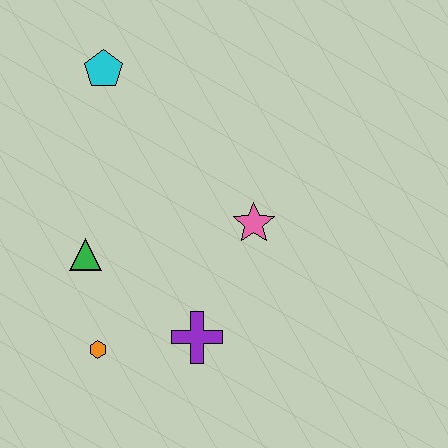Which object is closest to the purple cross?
The orange hexagon is closest to the purple cross.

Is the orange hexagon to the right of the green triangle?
Yes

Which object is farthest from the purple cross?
The cyan pentagon is farthest from the purple cross.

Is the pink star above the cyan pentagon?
No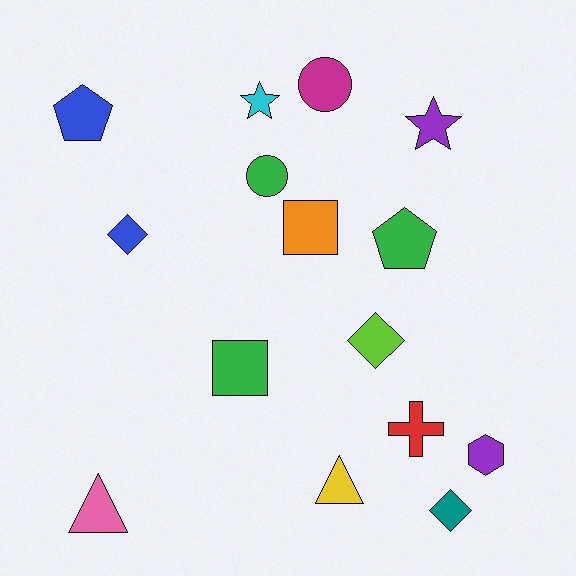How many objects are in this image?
There are 15 objects.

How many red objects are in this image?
There is 1 red object.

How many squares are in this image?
There are 2 squares.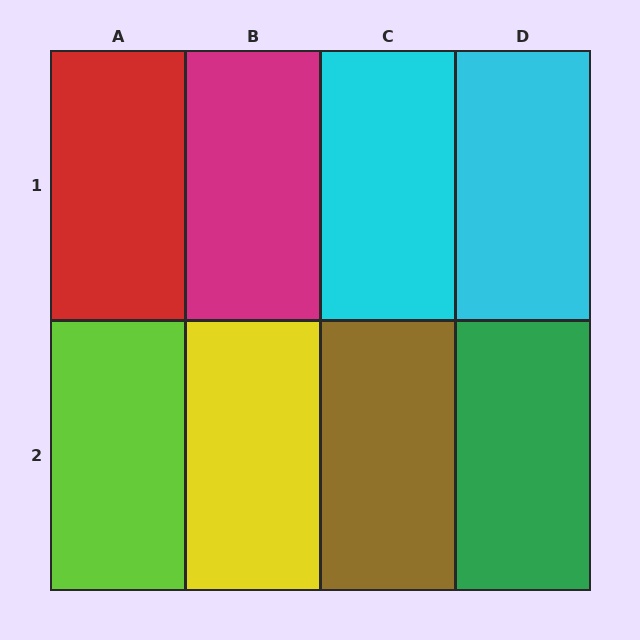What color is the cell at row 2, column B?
Yellow.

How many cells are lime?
1 cell is lime.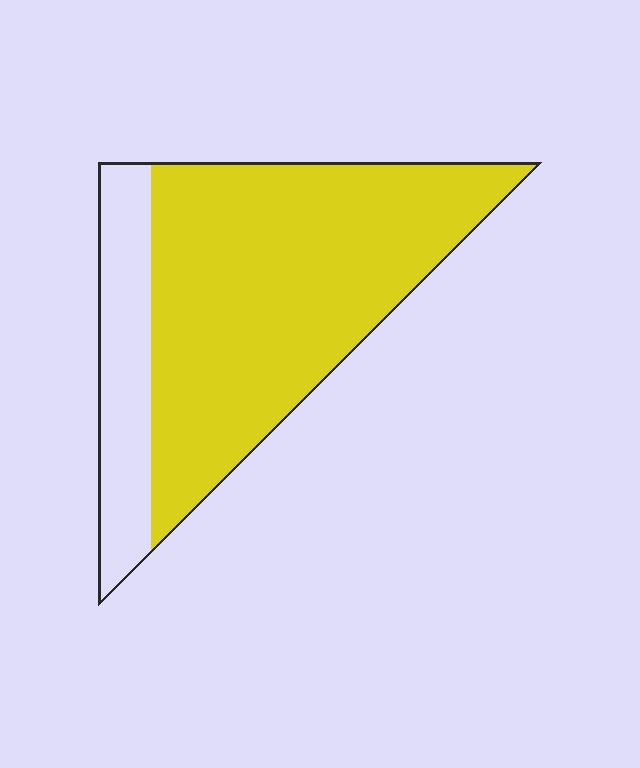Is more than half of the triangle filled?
Yes.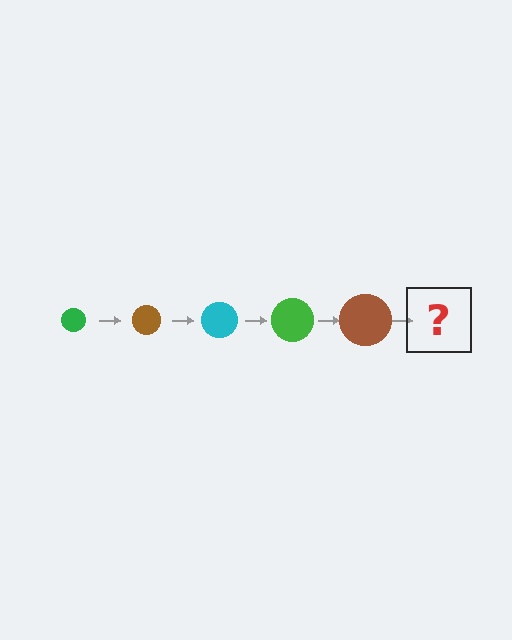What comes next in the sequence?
The next element should be a cyan circle, larger than the previous one.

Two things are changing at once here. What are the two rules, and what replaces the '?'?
The two rules are that the circle grows larger each step and the color cycles through green, brown, and cyan. The '?' should be a cyan circle, larger than the previous one.